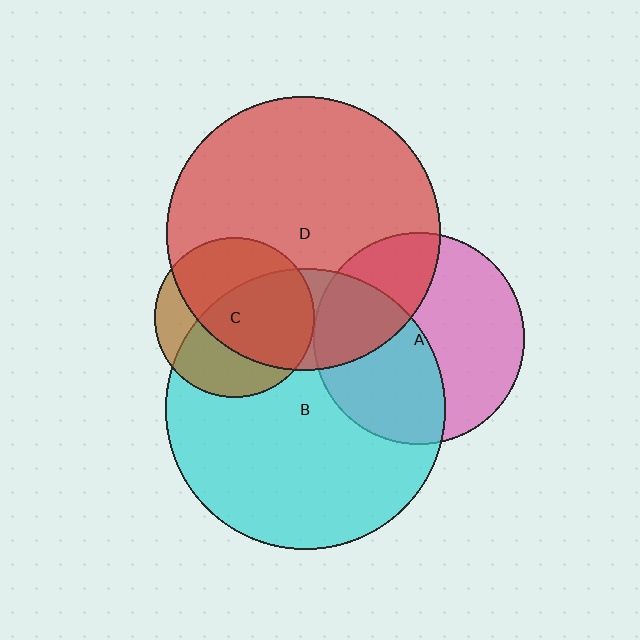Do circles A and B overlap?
Yes.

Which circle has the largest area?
Circle B (cyan).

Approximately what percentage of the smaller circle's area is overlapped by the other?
Approximately 45%.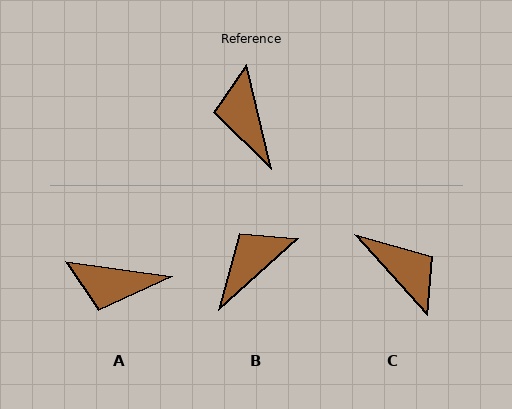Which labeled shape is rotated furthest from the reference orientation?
C, about 151 degrees away.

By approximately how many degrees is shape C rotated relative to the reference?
Approximately 151 degrees clockwise.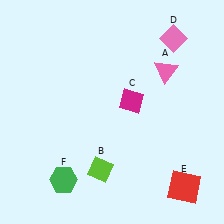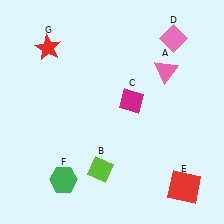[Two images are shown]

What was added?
A red star (G) was added in Image 2.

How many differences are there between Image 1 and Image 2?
There is 1 difference between the two images.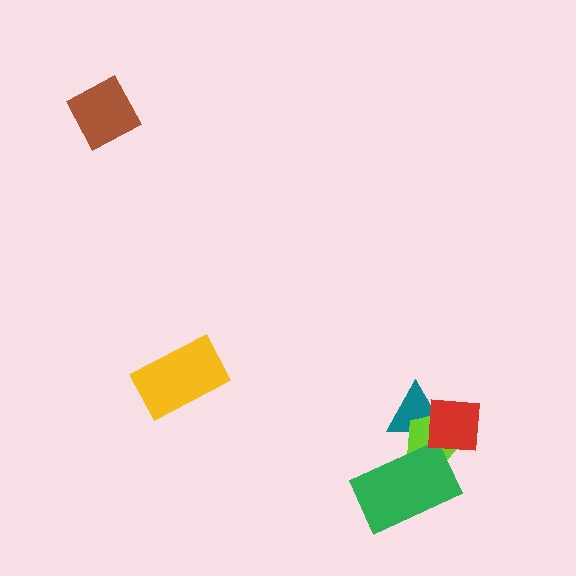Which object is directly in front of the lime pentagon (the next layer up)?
The green rectangle is directly in front of the lime pentagon.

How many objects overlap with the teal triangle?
3 objects overlap with the teal triangle.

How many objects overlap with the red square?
2 objects overlap with the red square.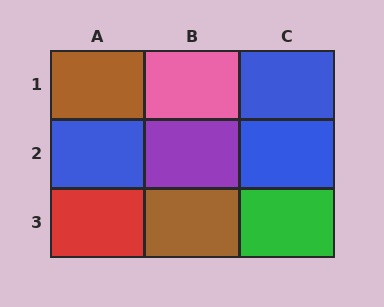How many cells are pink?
1 cell is pink.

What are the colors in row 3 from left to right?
Red, brown, green.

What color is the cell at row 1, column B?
Pink.